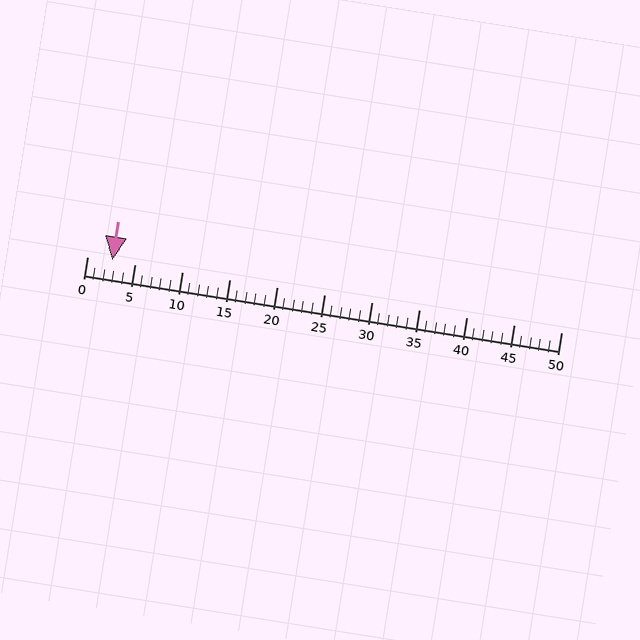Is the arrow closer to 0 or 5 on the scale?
The arrow is closer to 5.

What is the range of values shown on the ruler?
The ruler shows values from 0 to 50.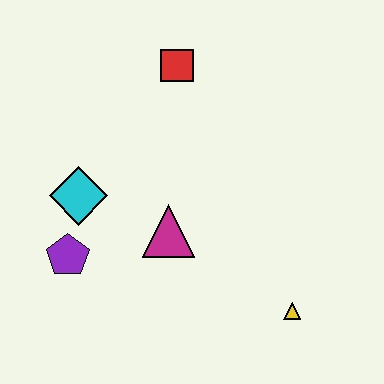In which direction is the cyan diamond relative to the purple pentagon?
The cyan diamond is above the purple pentagon.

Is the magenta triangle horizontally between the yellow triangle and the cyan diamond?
Yes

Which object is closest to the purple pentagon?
The cyan diamond is closest to the purple pentagon.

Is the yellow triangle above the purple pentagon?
No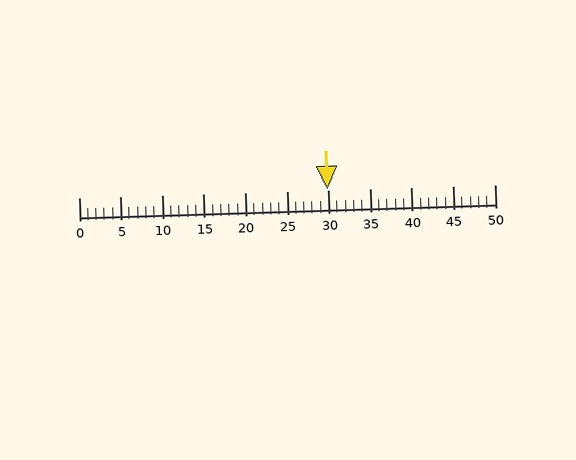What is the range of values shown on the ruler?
The ruler shows values from 0 to 50.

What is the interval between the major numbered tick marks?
The major tick marks are spaced 5 units apart.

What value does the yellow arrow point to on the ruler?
The yellow arrow points to approximately 30.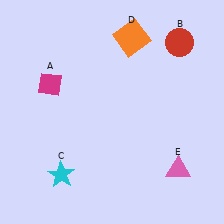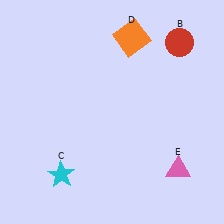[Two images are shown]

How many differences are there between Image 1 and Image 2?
There is 1 difference between the two images.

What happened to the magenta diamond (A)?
The magenta diamond (A) was removed in Image 2. It was in the top-left area of Image 1.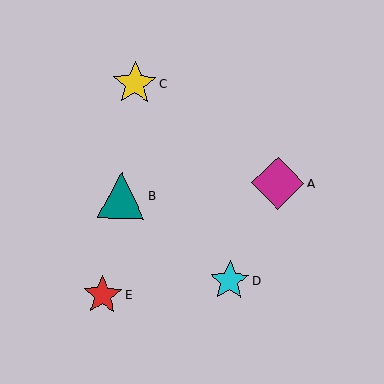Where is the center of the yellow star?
The center of the yellow star is at (135, 83).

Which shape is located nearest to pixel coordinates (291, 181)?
The magenta diamond (labeled A) at (278, 183) is nearest to that location.